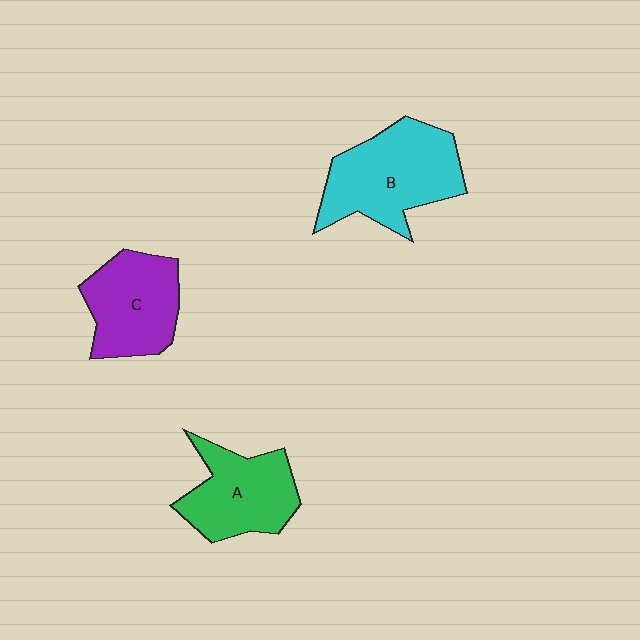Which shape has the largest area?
Shape B (cyan).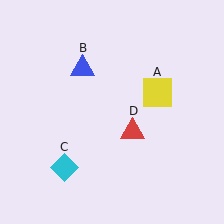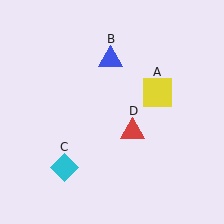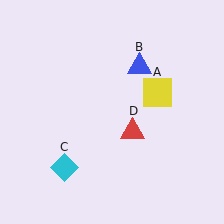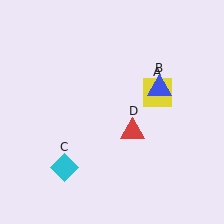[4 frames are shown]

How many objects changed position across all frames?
1 object changed position: blue triangle (object B).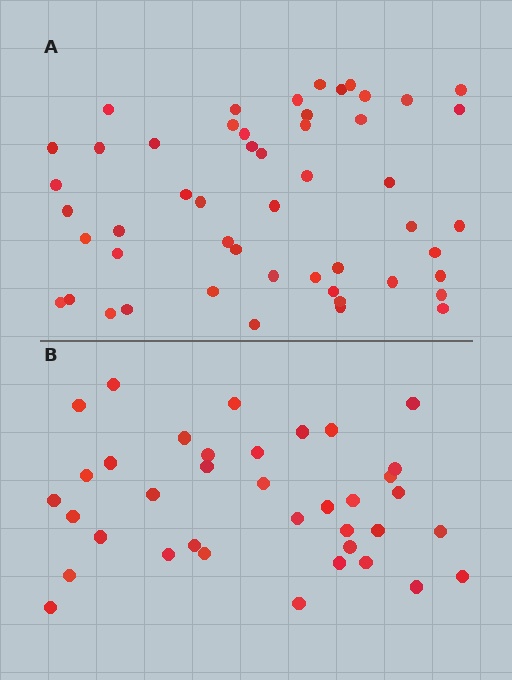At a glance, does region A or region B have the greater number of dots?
Region A (the top region) has more dots.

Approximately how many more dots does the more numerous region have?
Region A has approximately 15 more dots than region B.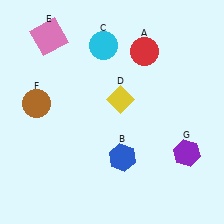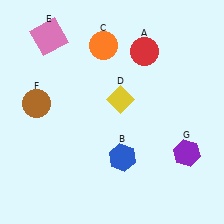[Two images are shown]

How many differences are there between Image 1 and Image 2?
There is 1 difference between the two images.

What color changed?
The circle (C) changed from cyan in Image 1 to orange in Image 2.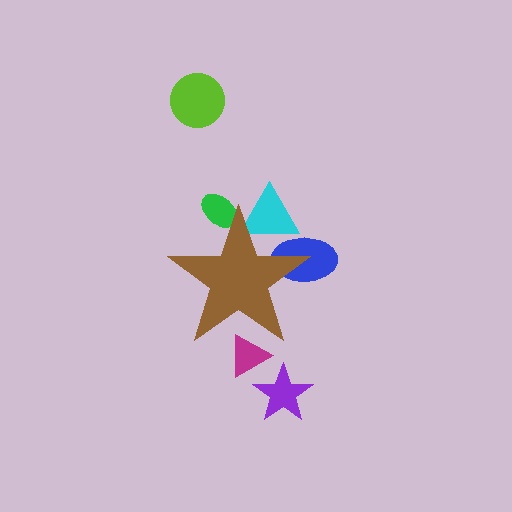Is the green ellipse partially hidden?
Yes, the green ellipse is partially hidden behind the brown star.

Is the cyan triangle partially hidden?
Yes, the cyan triangle is partially hidden behind the brown star.